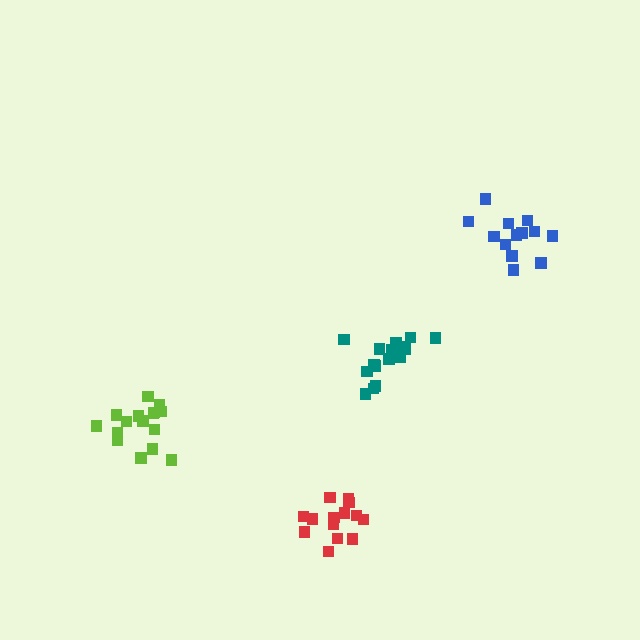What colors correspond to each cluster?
The clusters are colored: teal, blue, red, lime.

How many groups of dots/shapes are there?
There are 4 groups.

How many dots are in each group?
Group 1: 18 dots, Group 2: 13 dots, Group 3: 14 dots, Group 4: 16 dots (61 total).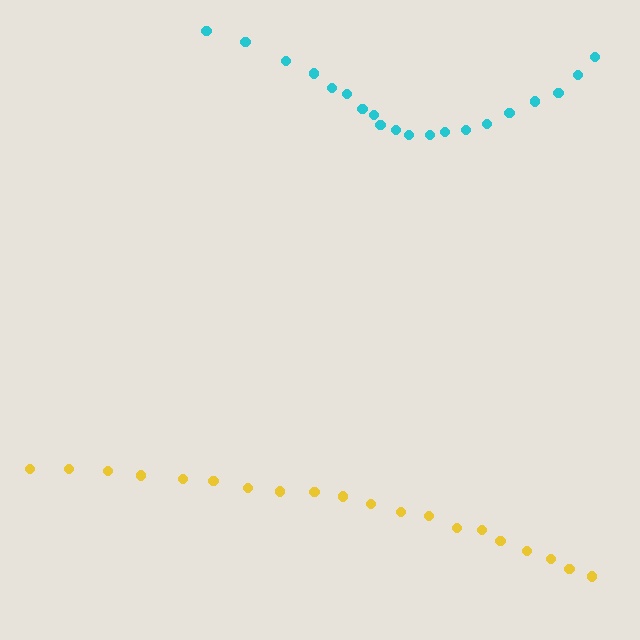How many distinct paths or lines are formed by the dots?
There are 2 distinct paths.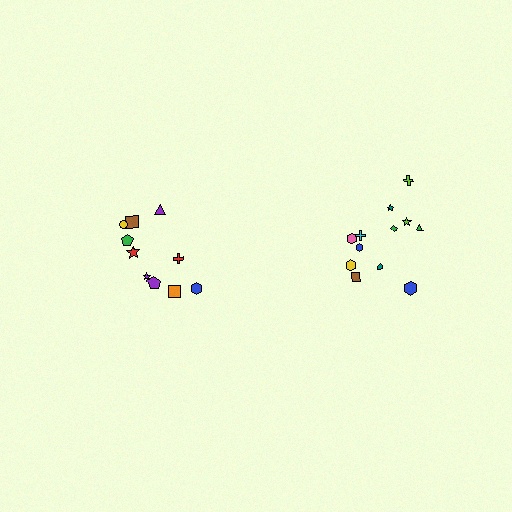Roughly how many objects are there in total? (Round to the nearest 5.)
Roughly 20 objects in total.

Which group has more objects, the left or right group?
The right group.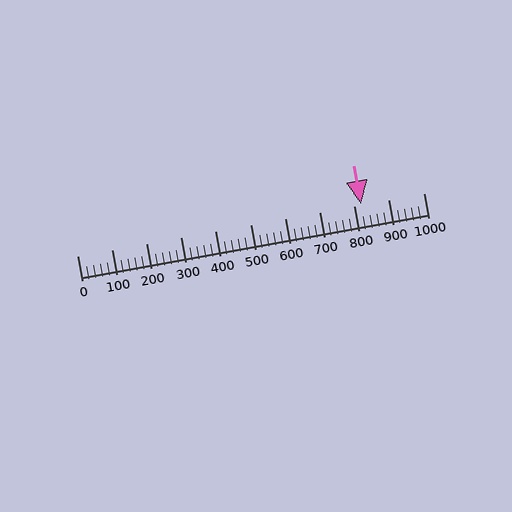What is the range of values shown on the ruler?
The ruler shows values from 0 to 1000.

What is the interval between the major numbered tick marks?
The major tick marks are spaced 100 units apart.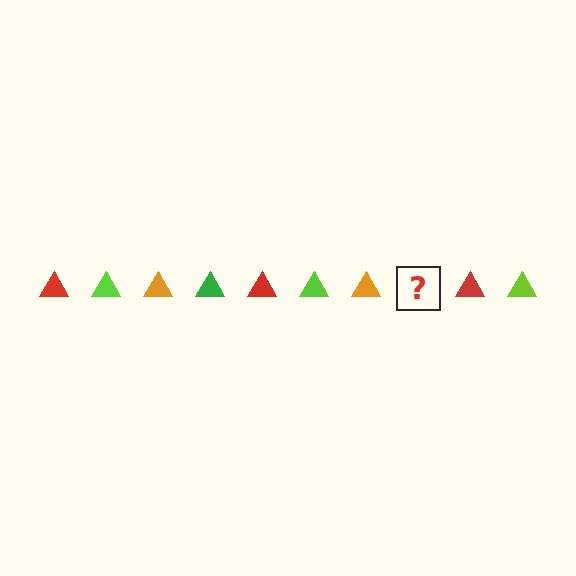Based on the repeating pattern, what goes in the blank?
The blank should be a green triangle.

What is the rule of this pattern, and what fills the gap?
The rule is that the pattern cycles through red, lime, orange, green triangles. The gap should be filled with a green triangle.